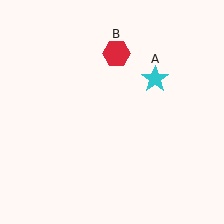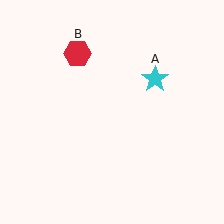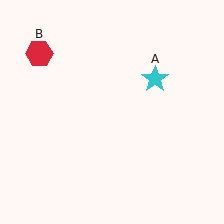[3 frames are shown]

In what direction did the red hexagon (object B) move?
The red hexagon (object B) moved left.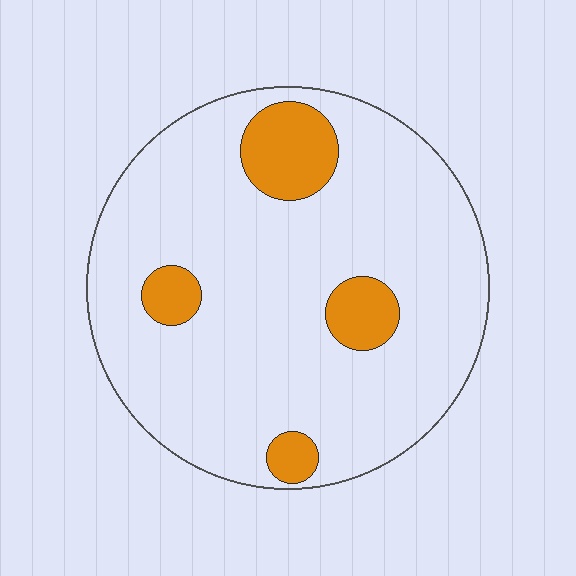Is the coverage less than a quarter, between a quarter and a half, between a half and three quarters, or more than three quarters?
Less than a quarter.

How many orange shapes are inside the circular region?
4.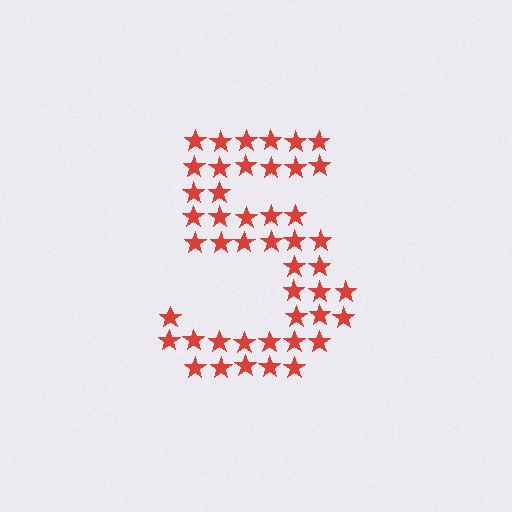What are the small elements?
The small elements are stars.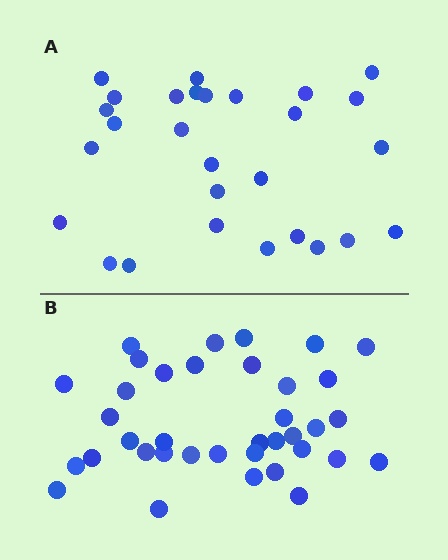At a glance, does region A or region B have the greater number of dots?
Region B (the bottom region) has more dots.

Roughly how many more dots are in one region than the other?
Region B has roughly 8 or so more dots than region A.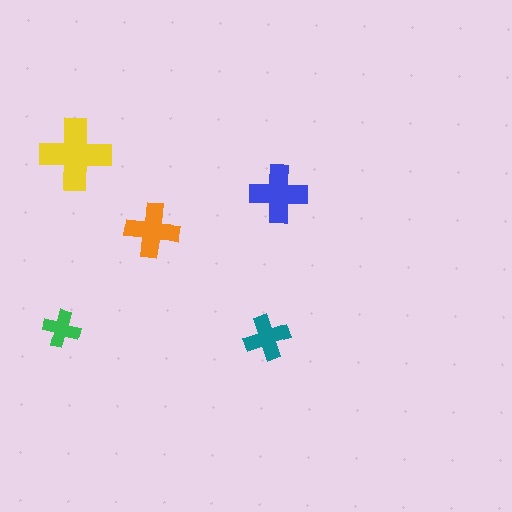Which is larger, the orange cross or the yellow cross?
The yellow one.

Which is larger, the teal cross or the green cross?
The teal one.